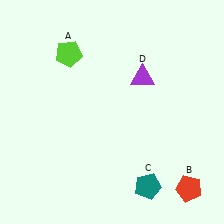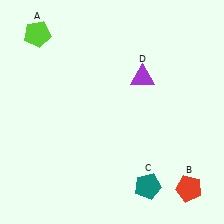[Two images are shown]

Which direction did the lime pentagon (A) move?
The lime pentagon (A) moved left.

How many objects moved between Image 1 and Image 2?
1 object moved between the two images.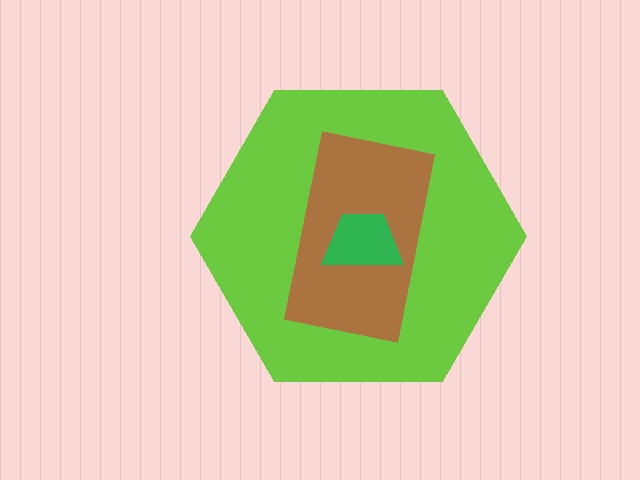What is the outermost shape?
The lime hexagon.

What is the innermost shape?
The green trapezoid.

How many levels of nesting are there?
3.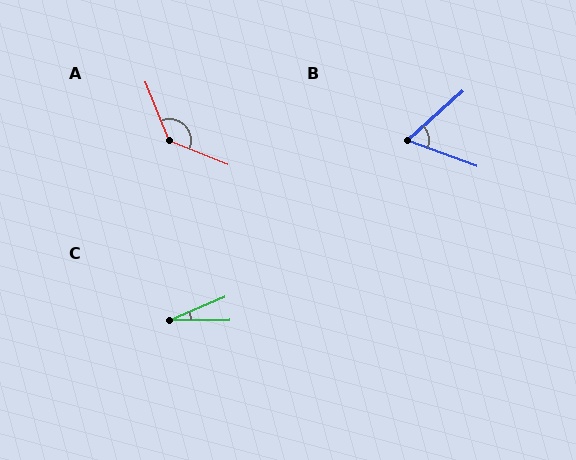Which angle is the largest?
A, at approximately 134 degrees.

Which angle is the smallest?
C, at approximately 23 degrees.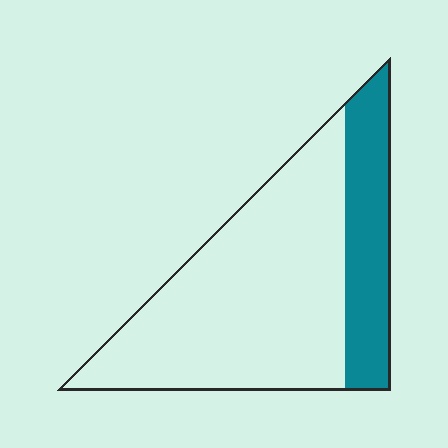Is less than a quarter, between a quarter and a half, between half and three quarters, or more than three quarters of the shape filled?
Between a quarter and a half.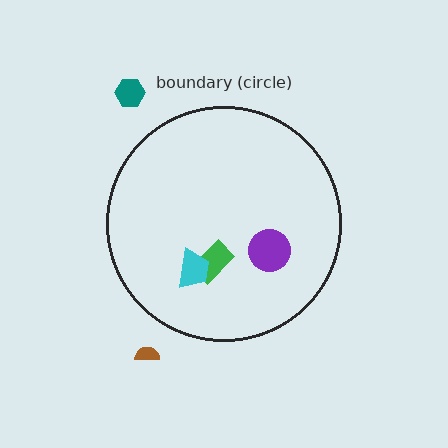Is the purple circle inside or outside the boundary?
Inside.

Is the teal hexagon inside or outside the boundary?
Outside.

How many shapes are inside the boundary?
3 inside, 2 outside.